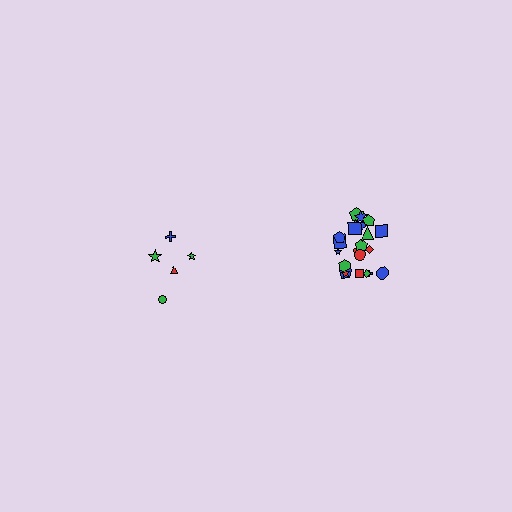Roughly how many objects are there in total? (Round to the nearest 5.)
Roughly 25 objects in total.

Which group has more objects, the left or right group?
The right group.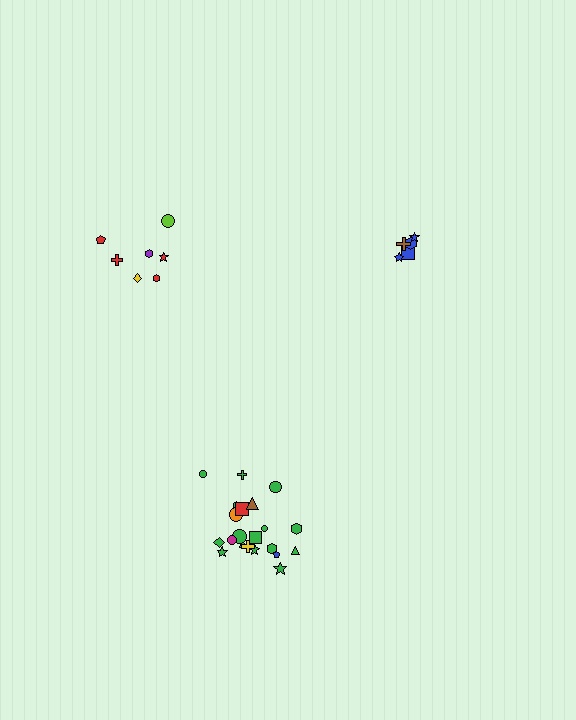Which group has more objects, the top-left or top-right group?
The top-left group.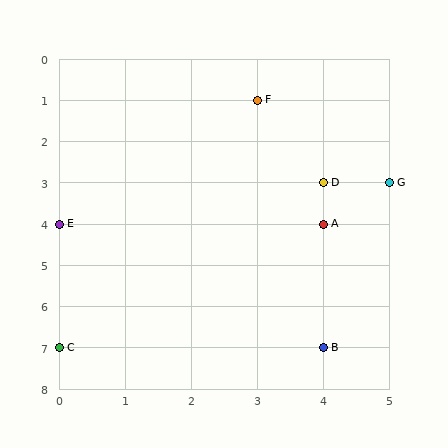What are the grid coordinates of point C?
Point C is at grid coordinates (0, 7).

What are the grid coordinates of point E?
Point E is at grid coordinates (0, 4).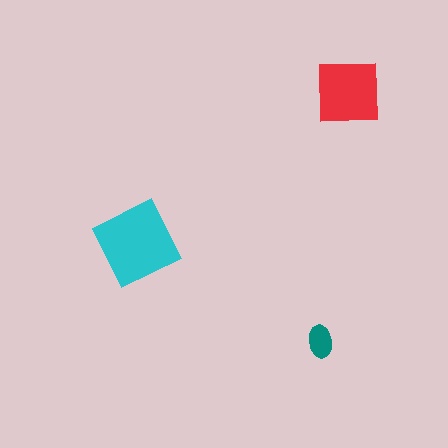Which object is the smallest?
The teal ellipse.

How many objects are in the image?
There are 3 objects in the image.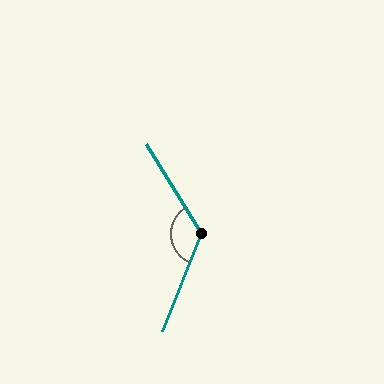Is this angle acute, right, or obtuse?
It is obtuse.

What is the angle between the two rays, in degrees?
Approximately 126 degrees.